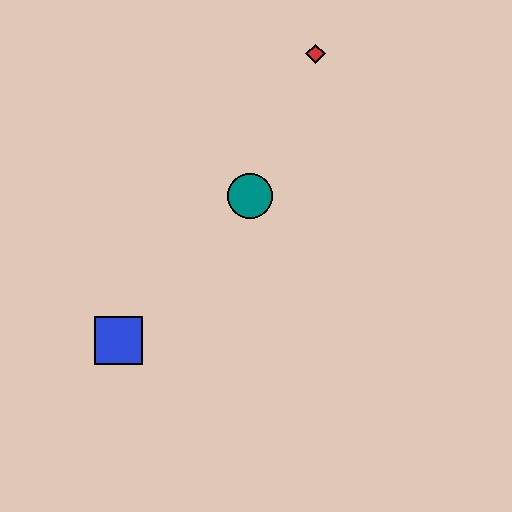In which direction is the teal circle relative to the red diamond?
The teal circle is below the red diamond.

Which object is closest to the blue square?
The teal circle is closest to the blue square.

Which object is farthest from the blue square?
The red diamond is farthest from the blue square.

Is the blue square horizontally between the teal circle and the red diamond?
No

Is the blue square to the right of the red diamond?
No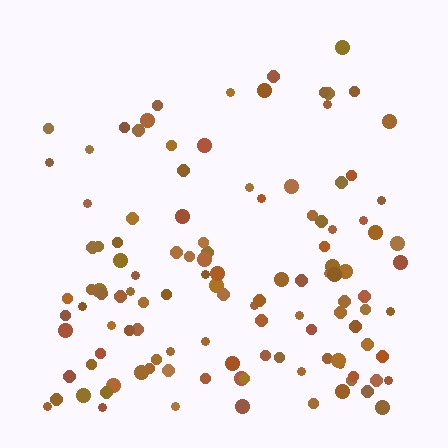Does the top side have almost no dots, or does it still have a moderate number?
Still a moderate number, just noticeably fewer than the bottom.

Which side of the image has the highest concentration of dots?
The bottom.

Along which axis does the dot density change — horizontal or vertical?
Vertical.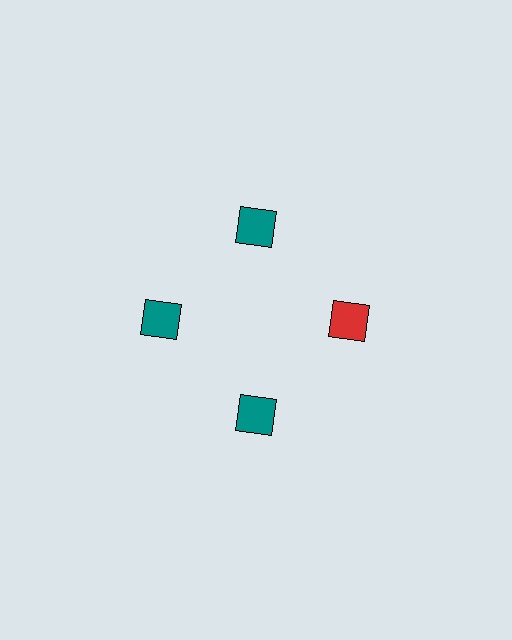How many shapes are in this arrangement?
There are 4 shapes arranged in a ring pattern.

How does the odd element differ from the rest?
It has a different color: red instead of teal.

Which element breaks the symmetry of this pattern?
The red square at roughly the 3 o'clock position breaks the symmetry. All other shapes are teal squares.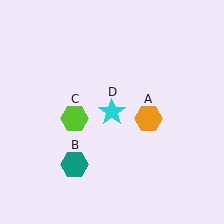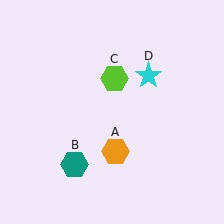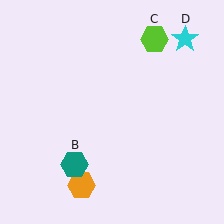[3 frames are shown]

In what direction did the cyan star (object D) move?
The cyan star (object D) moved up and to the right.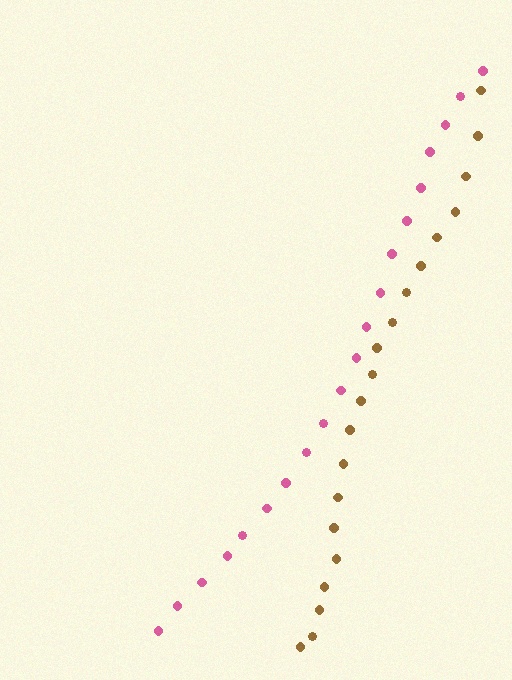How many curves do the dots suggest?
There are 2 distinct paths.